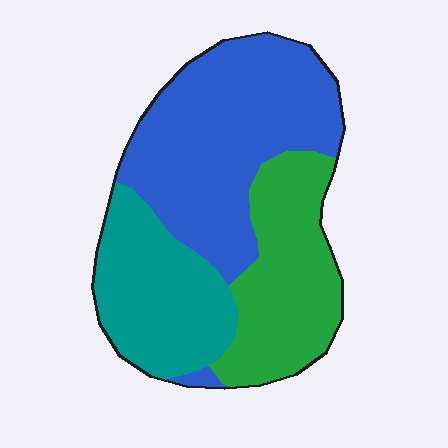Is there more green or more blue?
Blue.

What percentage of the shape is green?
Green takes up between a quarter and a half of the shape.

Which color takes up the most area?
Blue, at roughly 45%.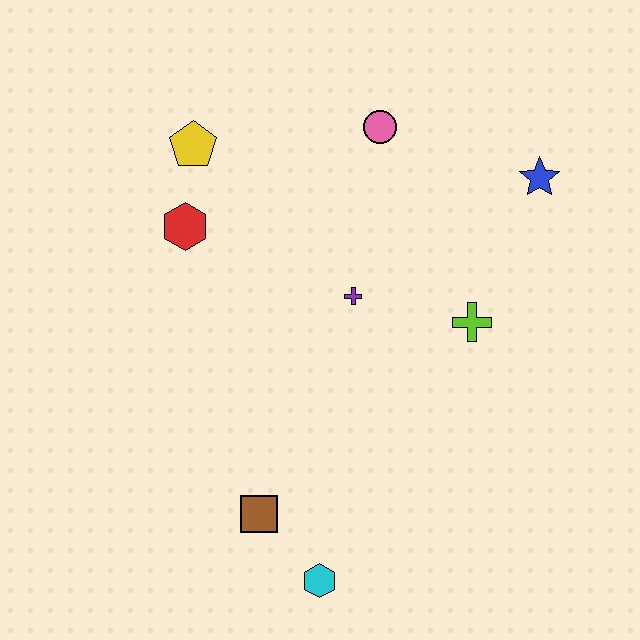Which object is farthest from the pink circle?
The cyan hexagon is farthest from the pink circle.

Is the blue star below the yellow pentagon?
Yes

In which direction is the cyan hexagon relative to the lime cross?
The cyan hexagon is below the lime cross.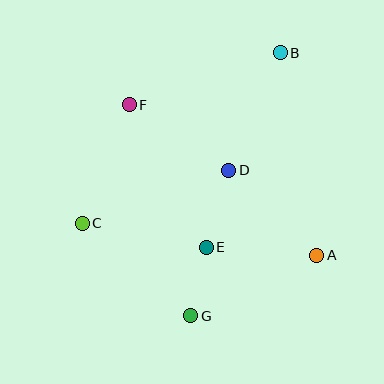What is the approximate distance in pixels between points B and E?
The distance between B and E is approximately 208 pixels.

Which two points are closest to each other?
Points E and G are closest to each other.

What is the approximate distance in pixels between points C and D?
The distance between C and D is approximately 156 pixels.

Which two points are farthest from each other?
Points B and G are farthest from each other.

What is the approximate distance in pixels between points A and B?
The distance between A and B is approximately 206 pixels.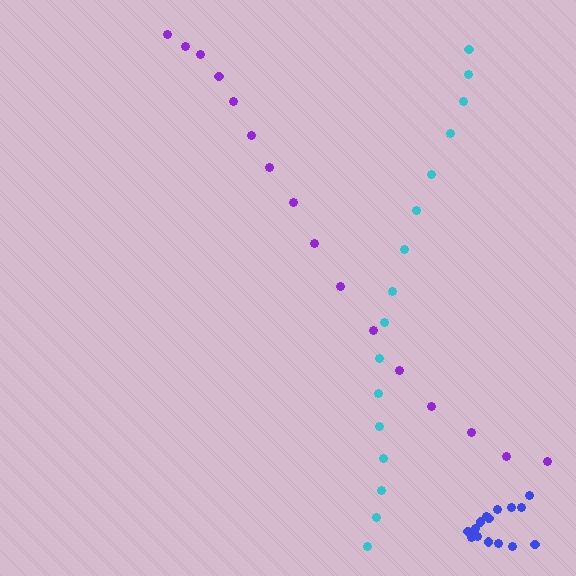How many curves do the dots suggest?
There are 3 distinct paths.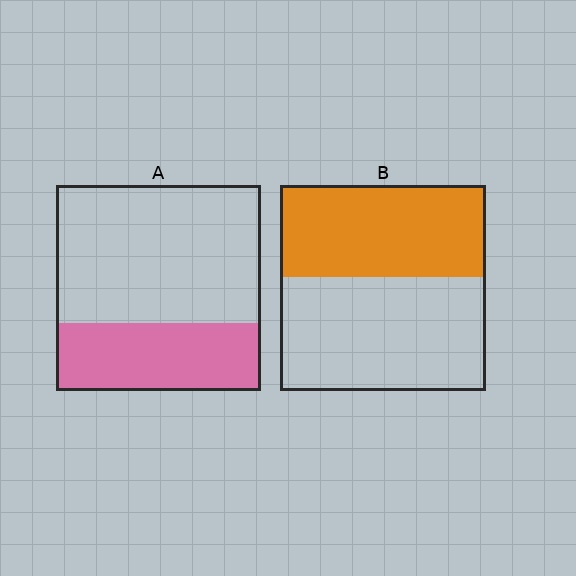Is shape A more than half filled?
No.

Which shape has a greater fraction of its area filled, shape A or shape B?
Shape B.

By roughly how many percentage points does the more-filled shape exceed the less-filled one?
By roughly 10 percentage points (B over A).